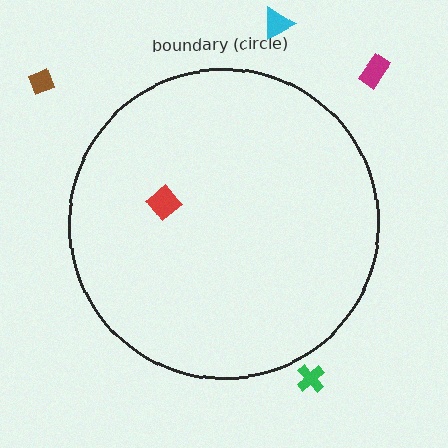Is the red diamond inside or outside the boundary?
Inside.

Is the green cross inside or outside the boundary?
Outside.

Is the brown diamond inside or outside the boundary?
Outside.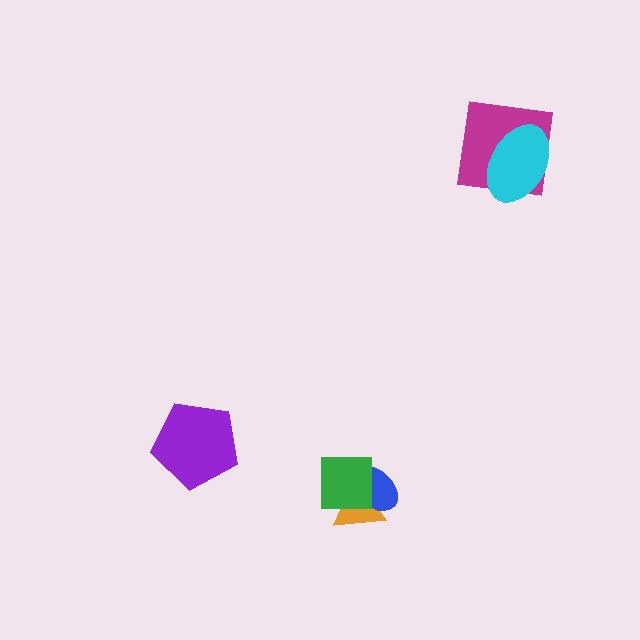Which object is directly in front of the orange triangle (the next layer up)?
The blue ellipse is directly in front of the orange triangle.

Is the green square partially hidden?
No, no other shape covers it.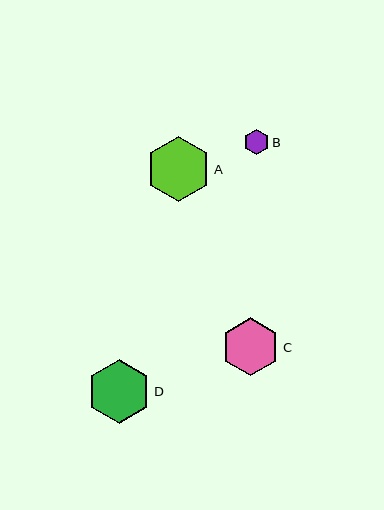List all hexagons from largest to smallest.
From largest to smallest: A, D, C, B.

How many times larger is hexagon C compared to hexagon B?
Hexagon C is approximately 2.3 times the size of hexagon B.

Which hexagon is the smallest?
Hexagon B is the smallest with a size of approximately 25 pixels.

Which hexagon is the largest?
Hexagon A is the largest with a size of approximately 65 pixels.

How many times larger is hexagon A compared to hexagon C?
Hexagon A is approximately 1.1 times the size of hexagon C.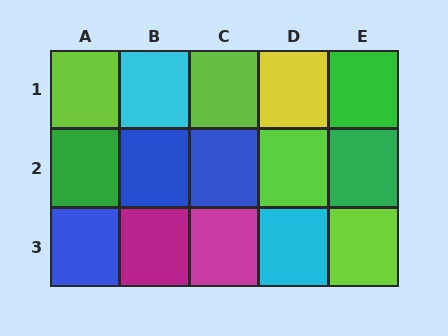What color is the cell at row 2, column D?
Lime.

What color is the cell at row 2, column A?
Green.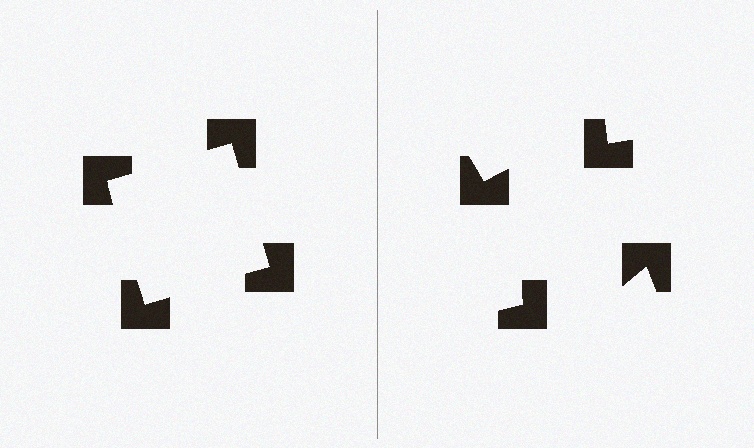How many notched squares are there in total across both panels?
8 — 4 on each side.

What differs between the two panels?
The notched squares are positioned identically on both sides; only the wedge orientations differ. On the left they align to a square; on the right they are misaligned.